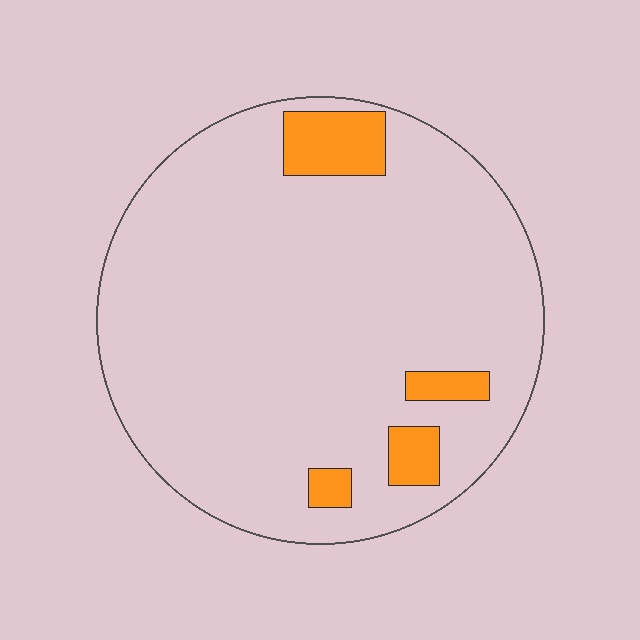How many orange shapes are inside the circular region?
4.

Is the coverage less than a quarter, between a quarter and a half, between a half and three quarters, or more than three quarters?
Less than a quarter.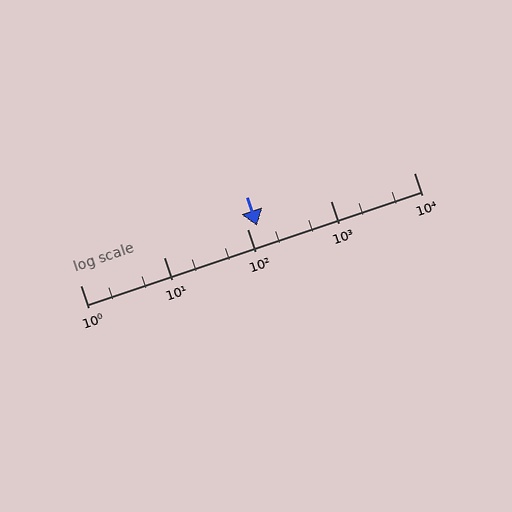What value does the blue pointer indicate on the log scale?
The pointer indicates approximately 130.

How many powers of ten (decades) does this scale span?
The scale spans 4 decades, from 1 to 10000.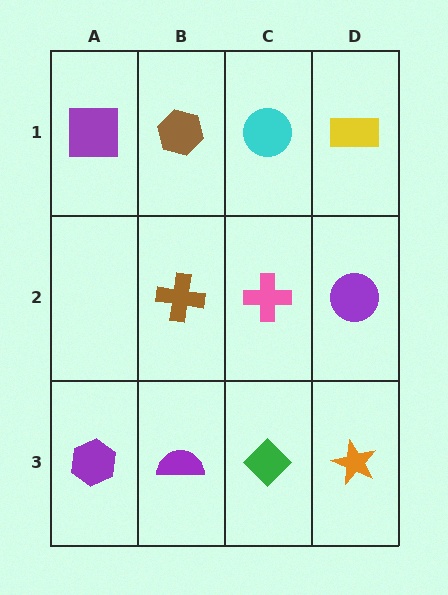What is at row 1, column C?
A cyan circle.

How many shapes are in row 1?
4 shapes.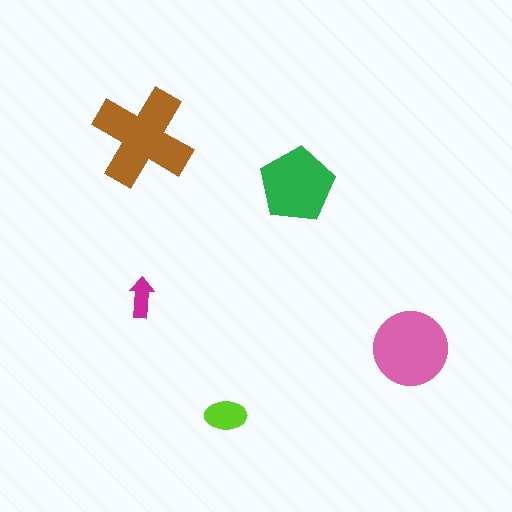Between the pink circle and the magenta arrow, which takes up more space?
The pink circle.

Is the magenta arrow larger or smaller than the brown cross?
Smaller.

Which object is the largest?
The brown cross.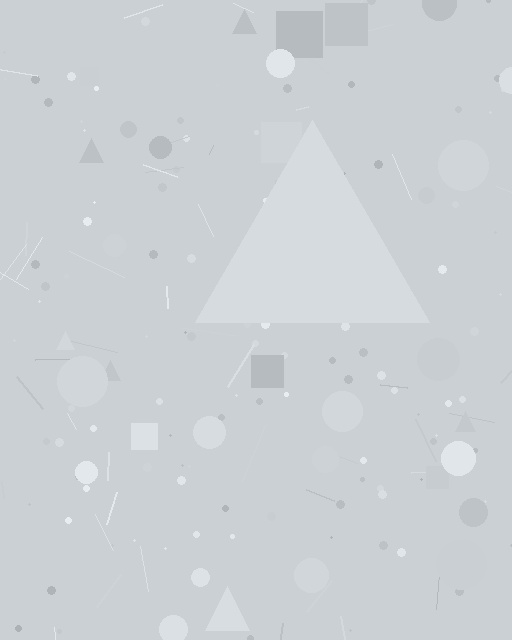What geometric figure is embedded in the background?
A triangle is embedded in the background.